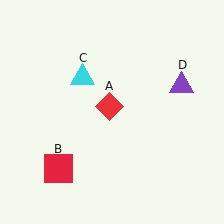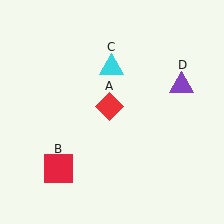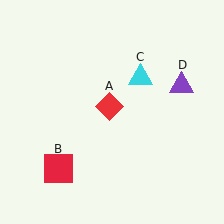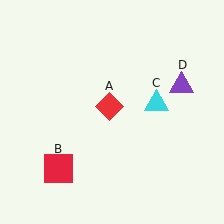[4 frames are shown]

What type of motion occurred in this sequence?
The cyan triangle (object C) rotated clockwise around the center of the scene.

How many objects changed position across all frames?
1 object changed position: cyan triangle (object C).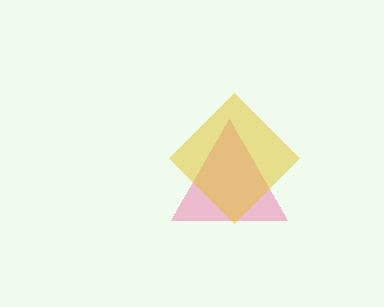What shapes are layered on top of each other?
The layered shapes are: a pink triangle, a yellow diamond.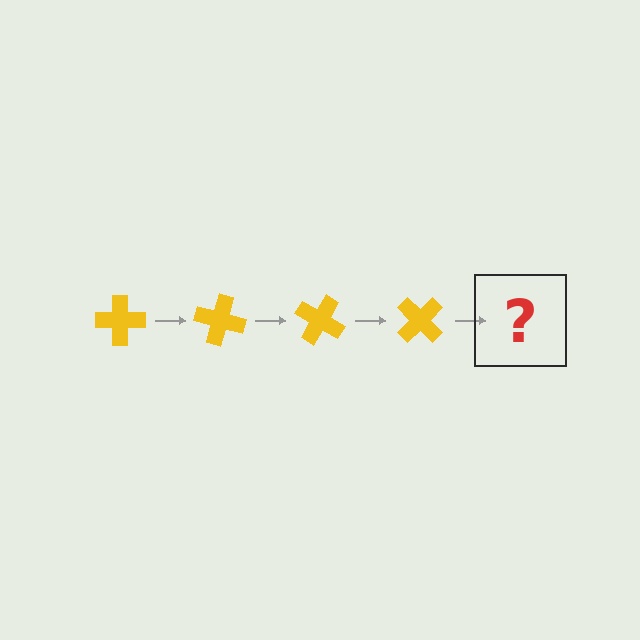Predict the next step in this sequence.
The next step is a yellow cross rotated 60 degrees.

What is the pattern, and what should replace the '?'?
The pattern is that the cross rotates 15 degrees each step. The '?' should be a yellow cross rotated 60 degrees.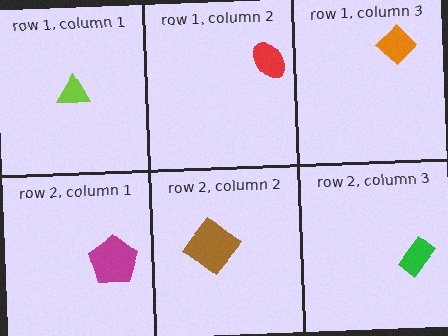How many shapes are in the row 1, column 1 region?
1.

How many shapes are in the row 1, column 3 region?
1.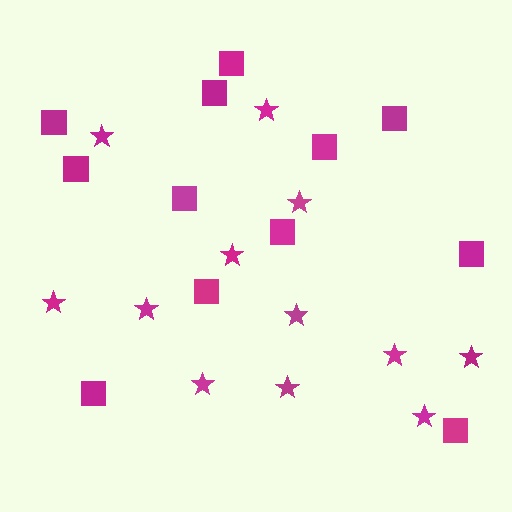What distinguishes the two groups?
There are 2 groups: one group of squares (12) and one group of stars (12).